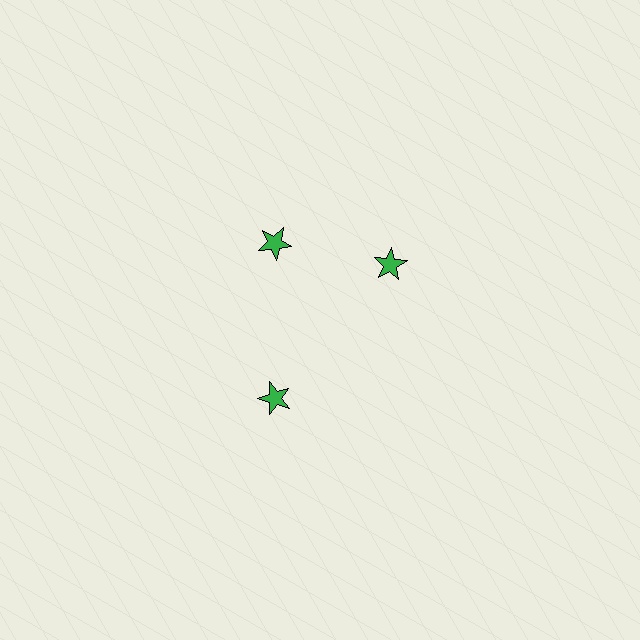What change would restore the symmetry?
The symmetry would be restored by rotating it back into even spacing with its neighbors so that all 3 stars sit at equal angles and equal distance from the center.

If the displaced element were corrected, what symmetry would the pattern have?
It would have 3-fold rotational symmetry — the pattern would map onto itself every 120 degrees.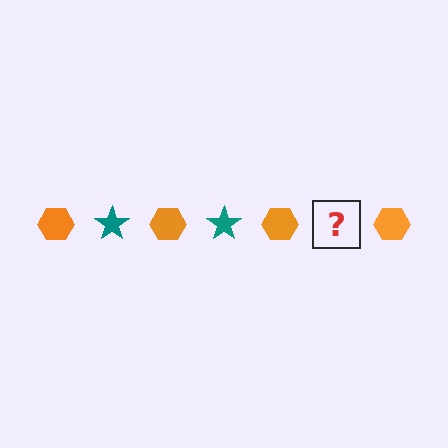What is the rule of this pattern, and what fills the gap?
The rule is that the pattern alternates between orange hexagon and teal star. The gap should be filled with a teal star.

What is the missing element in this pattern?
The missing element is a teal star.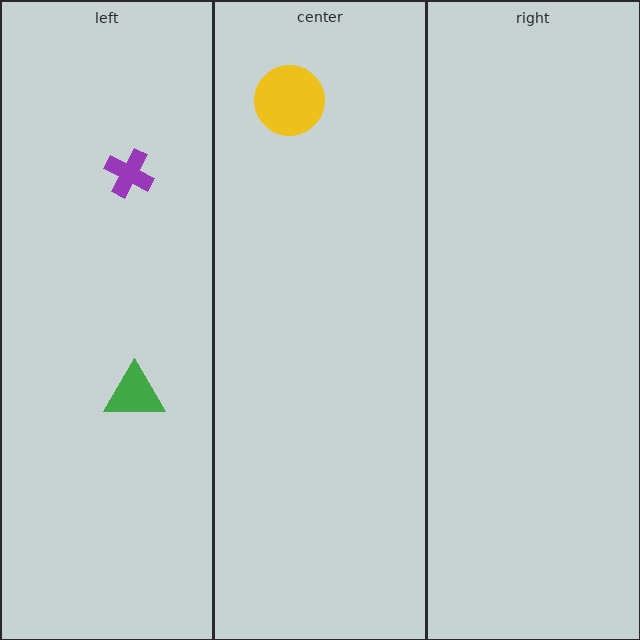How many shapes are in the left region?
2.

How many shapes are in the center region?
1.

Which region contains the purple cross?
The left region.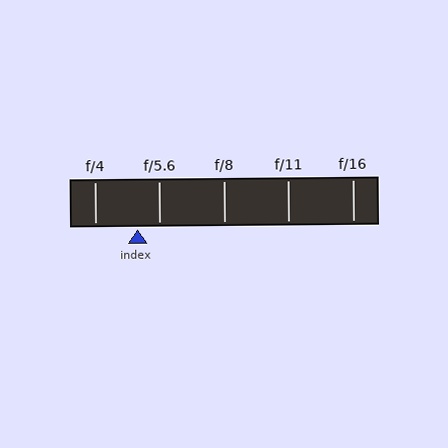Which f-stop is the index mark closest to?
The index mark is closest to f/5.6.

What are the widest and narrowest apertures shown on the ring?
The widest aperture shown is f/4 and the narrowest is f/16.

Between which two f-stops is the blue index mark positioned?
The index mark is between f/4 and f/5.6.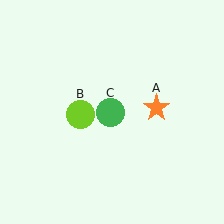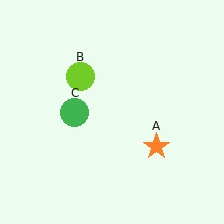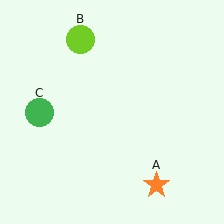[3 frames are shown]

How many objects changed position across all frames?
3 objects changed position: orange star (object A), lime circle (object B), green circle (object C).